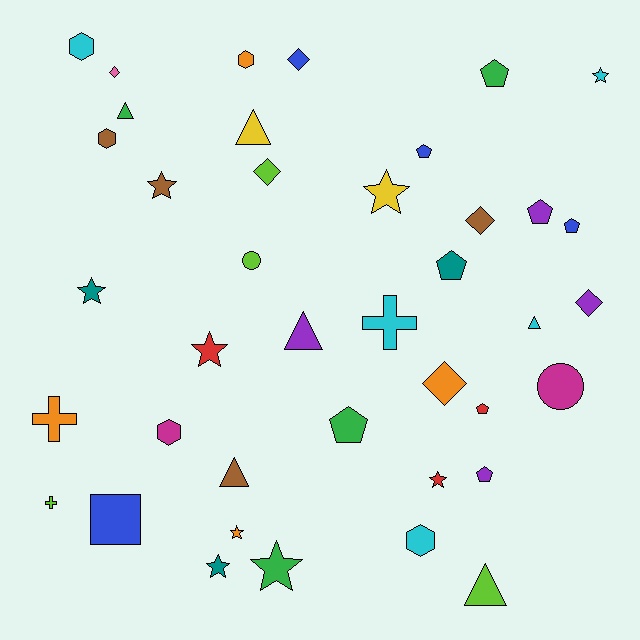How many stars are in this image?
There are 9 stars.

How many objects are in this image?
There are 40 objects.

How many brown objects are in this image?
There are 4 brown objects.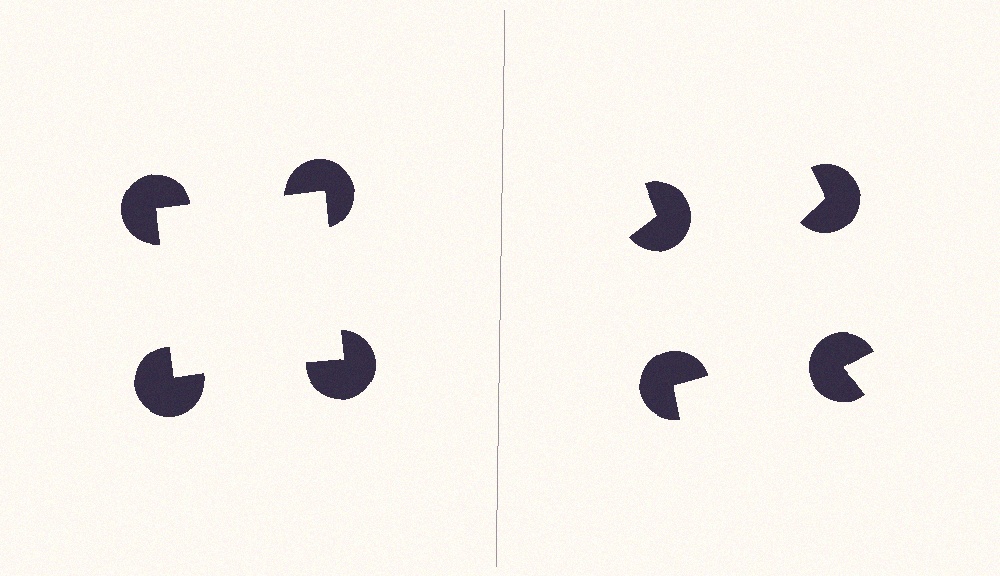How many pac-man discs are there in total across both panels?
8 — 4 on each side.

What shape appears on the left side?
An illusory square.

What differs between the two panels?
The pac-man discs are positioned identically on both sides; only the wedge orientations differ. On the left they align to a square; on the right they are misaligned.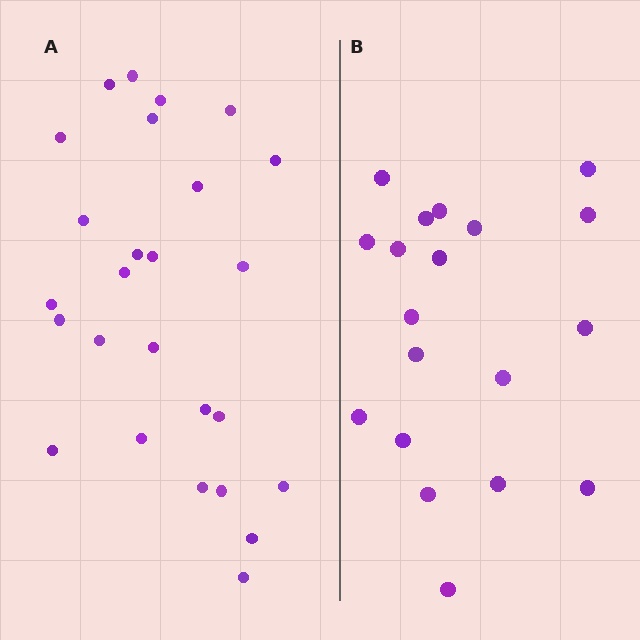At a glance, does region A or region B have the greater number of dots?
Region A (the left region) has more dots.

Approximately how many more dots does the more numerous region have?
Region A has roughly 8 or so more dots than region B.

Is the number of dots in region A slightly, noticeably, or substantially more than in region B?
Region A has noticeably more, but not dramatically so. The ratio is roughly 1.4 to 1.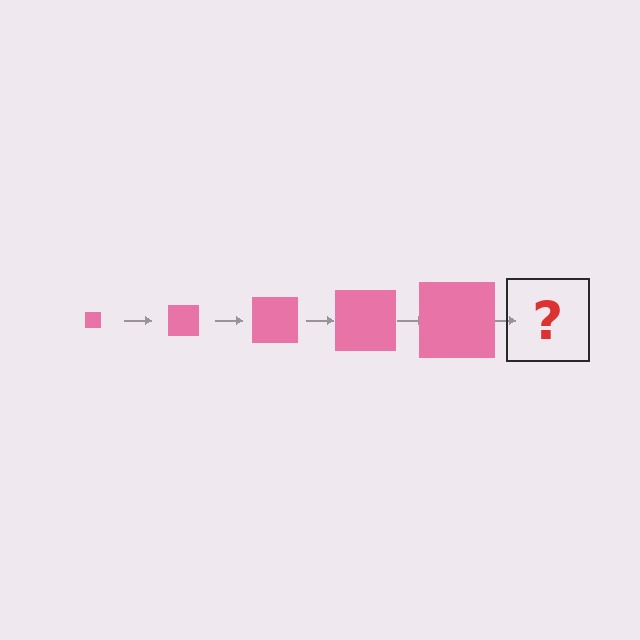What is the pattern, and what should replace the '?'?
The pattern is that the square gets progressively larger each step. The '?' should be a pink square, larger than the previous one.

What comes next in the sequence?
The next element should be a pink square, larger than the previous one.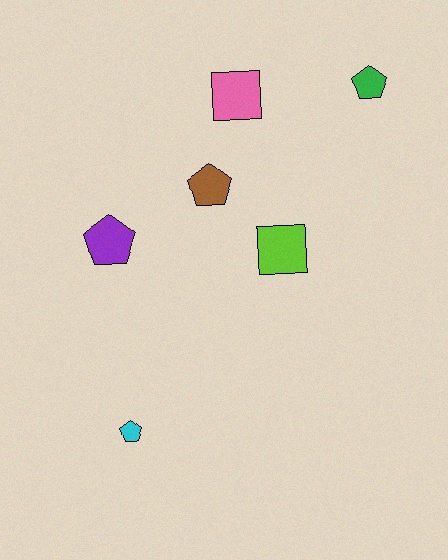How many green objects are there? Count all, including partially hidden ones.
There is 1 green object.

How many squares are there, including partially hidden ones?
There are 2 squares.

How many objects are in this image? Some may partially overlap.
There are 6 objects.